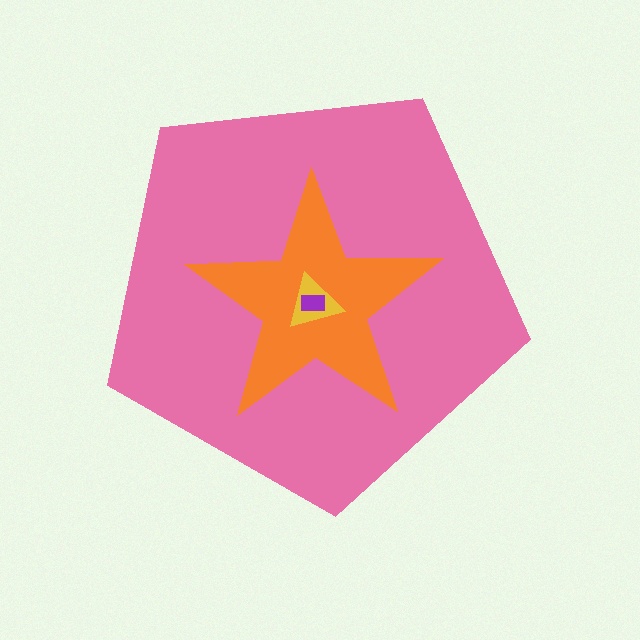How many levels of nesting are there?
4.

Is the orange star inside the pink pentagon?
Yes.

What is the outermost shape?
The pink pentagon.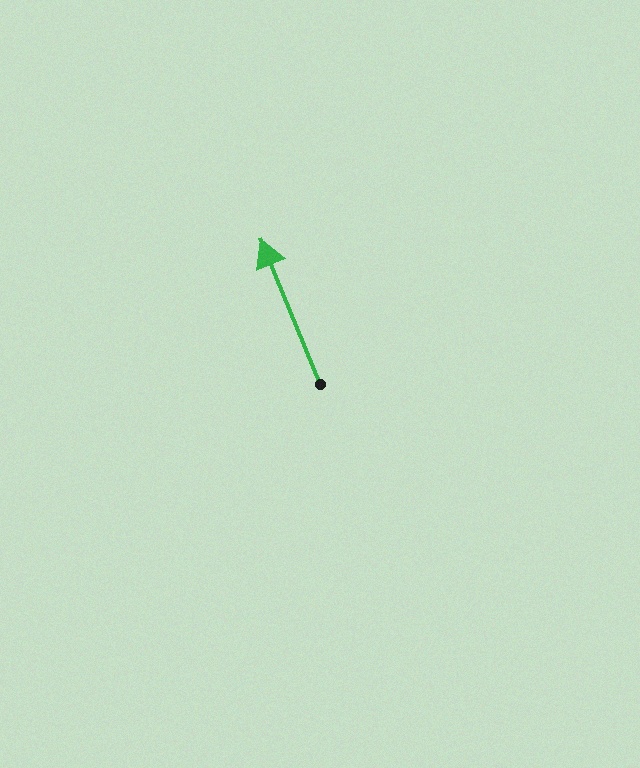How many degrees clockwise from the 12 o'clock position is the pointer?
Approximately 338 degrees.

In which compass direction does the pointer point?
North.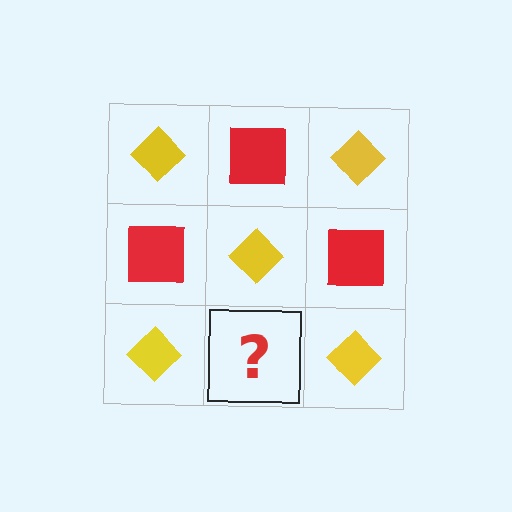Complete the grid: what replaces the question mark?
The question mark should be replaced with a red square.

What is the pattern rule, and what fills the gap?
The rule is that it alternates yellow diamond and red square in a checkerboard pattern. The gap should be filled with a red square.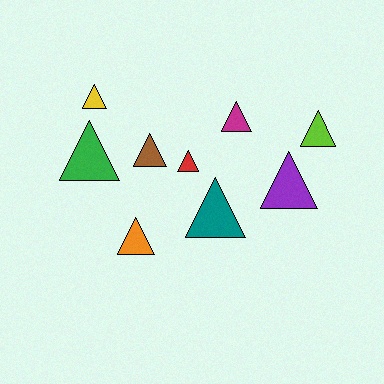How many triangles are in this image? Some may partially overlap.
There are 9 triangles.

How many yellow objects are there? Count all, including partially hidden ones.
There is 1 yellow object.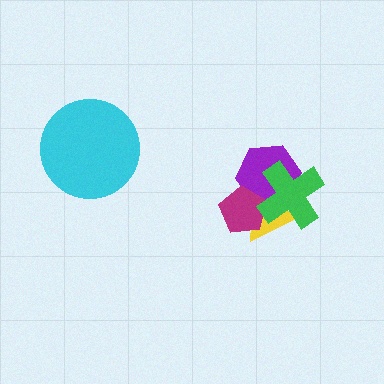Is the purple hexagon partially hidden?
Yes, it is partially covered by another shape.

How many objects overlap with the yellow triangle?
3 objects overlap with the yellow triangle.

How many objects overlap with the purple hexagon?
3 objects overlap with the purple hexagon.